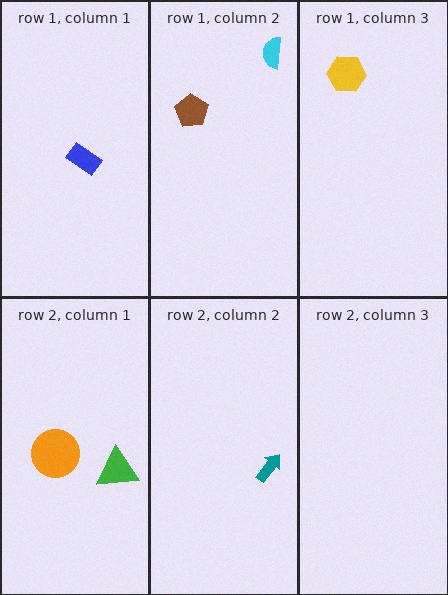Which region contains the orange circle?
The row 2, column 1 region.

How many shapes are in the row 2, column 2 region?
1.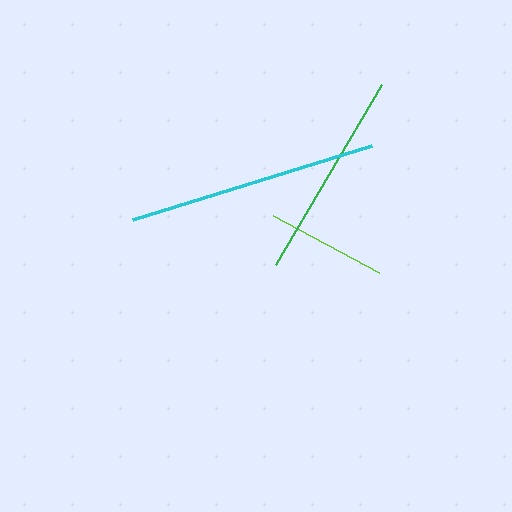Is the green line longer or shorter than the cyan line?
The cyan line is longer than the green line.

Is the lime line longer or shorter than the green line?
The green line is longer than the lime line.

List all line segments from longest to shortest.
From longest to shortest: cyan, green, lime.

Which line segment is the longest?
The cyan line is the longest at approximately 249 pixels.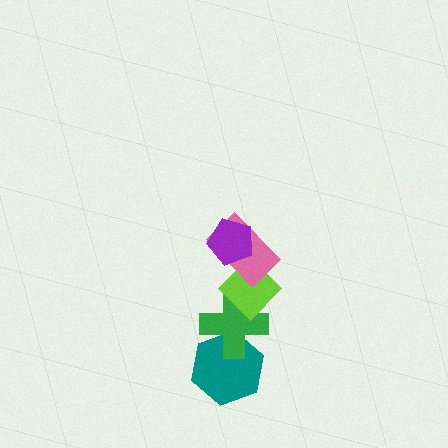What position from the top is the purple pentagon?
The purple pentagon is 1st from the top.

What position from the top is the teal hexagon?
The teal hexagon is 5th from the top.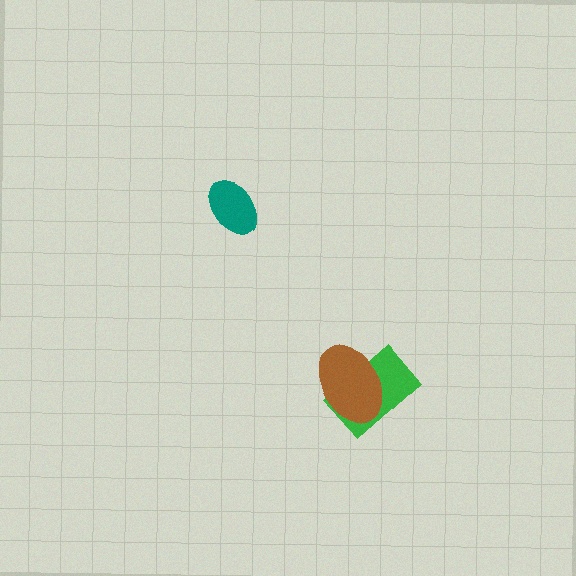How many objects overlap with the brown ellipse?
1 object overlaps with the brown ellipse.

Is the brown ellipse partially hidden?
No, no other shape covers it.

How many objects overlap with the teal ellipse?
0 objects overlap with the teal ellipse.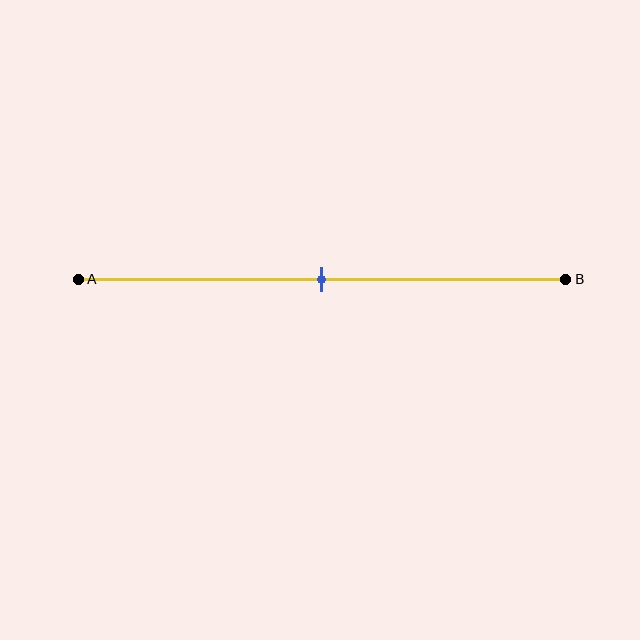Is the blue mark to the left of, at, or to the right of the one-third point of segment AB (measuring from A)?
The blue mark is to the right of the one-third point of segment AB.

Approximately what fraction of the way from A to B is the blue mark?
The blue mark is approximately 50% of the way from A to B.